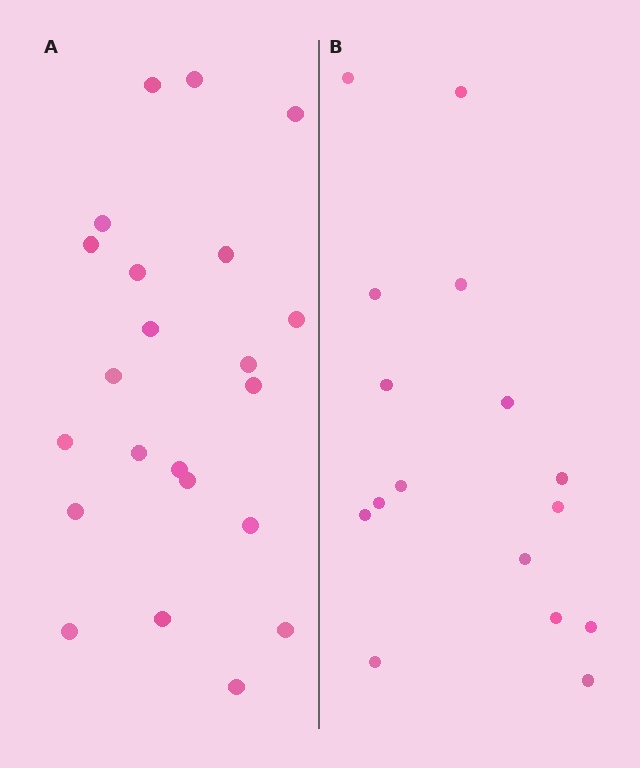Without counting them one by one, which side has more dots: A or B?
Region A (the left region) has more dots.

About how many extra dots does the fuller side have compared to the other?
Region A has about 6 more dots than region B.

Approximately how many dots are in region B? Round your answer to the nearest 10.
About 20 dots. (The exact count is 16, which rounds to 20.)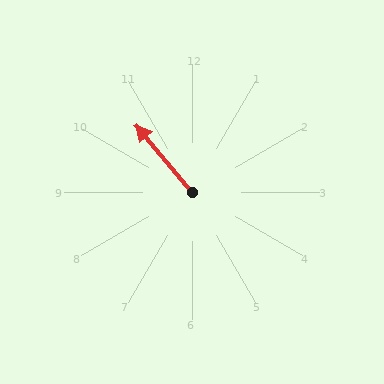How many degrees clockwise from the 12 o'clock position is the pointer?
Approximately 320 degrees.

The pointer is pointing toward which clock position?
Roughly 11 o'clock.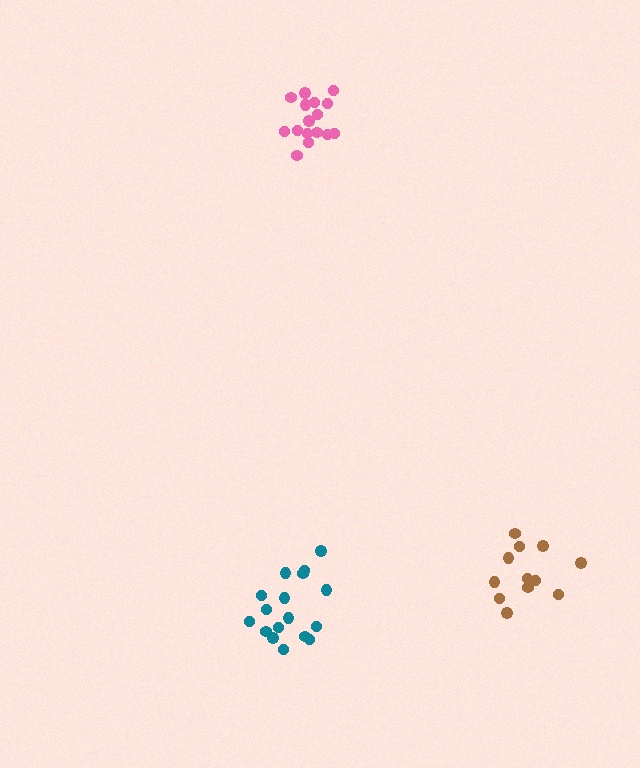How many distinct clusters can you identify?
There are 3 distinct clusters.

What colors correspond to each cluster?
The clusters are colored: teal, brown, pink.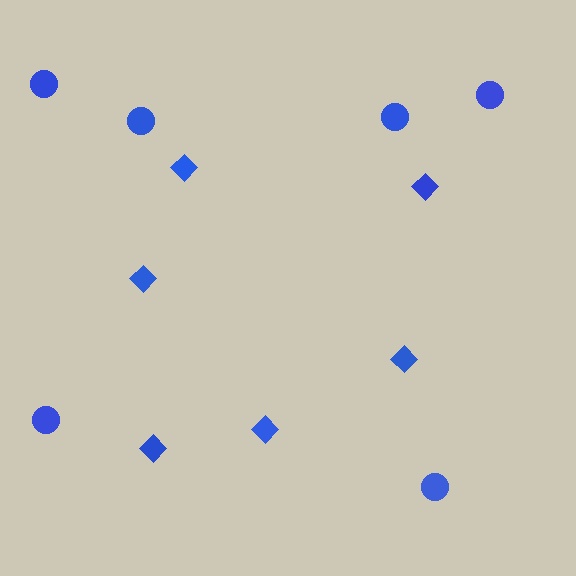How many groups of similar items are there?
There are 2 groups: one group of circles (6) and one group of diamonds (6).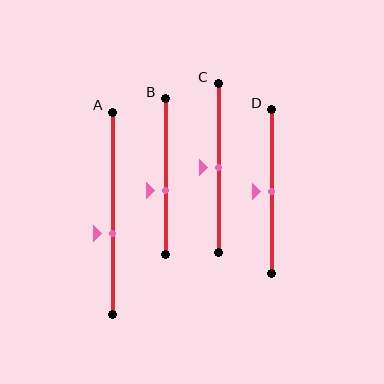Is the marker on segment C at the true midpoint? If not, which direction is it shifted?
Yes, the marker on segment C is at the true midpoint.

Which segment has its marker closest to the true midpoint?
Segment C has its marker closest to the true midpoint.